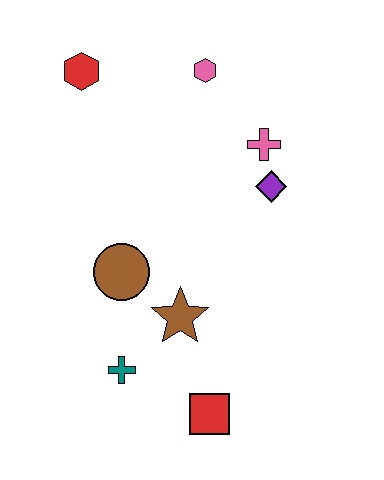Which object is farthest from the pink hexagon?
The red square is farthest from the pink hexagon.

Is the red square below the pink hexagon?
Yes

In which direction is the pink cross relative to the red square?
The pink cross is above the red square.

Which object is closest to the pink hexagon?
The pink cross is closest to the pink hexagon.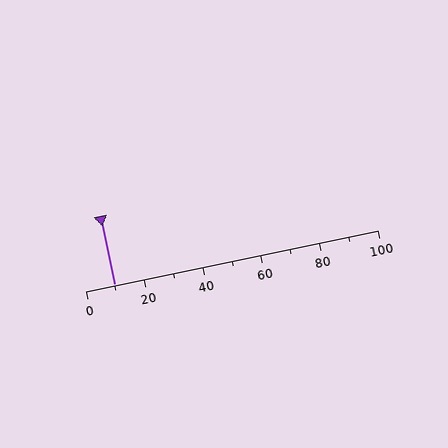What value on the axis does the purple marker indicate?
The marker indicates approximately 10.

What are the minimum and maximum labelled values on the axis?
The axis runs from 0 to 100.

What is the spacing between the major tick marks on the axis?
The major ticks are spaced 20 apart.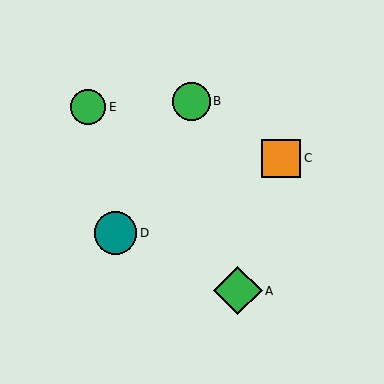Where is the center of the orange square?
The center of the orange square is at (281, 158).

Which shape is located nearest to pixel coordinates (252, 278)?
The green diamond (labeled A) at (238, 291) is nearest to that location.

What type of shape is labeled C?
Shape C is an orange square.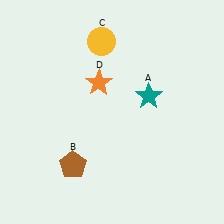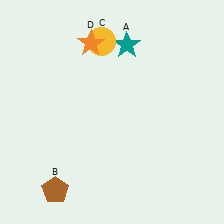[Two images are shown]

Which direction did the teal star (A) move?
The teal star (A) moved up.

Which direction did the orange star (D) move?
The orange star (D) moved up.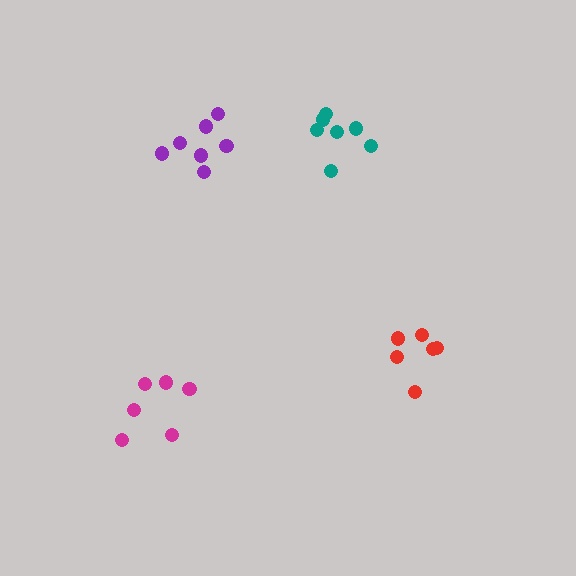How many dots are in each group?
Group 1: 7 dots, Group 2: 6 dots, Group 3: 7 dots, Group 4: 7 dots (27 total).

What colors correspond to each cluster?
The clusters are colored: purple, red, teal, magenta.